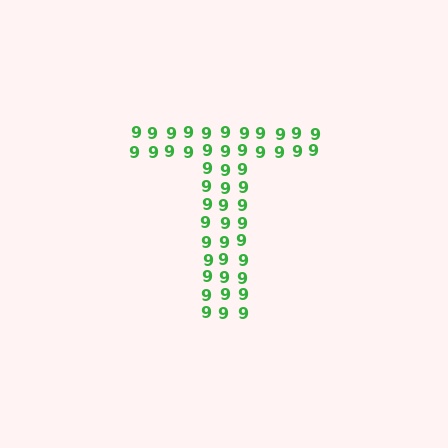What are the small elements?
The small elements are digit 9's.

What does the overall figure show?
The overall figure shows the letter T.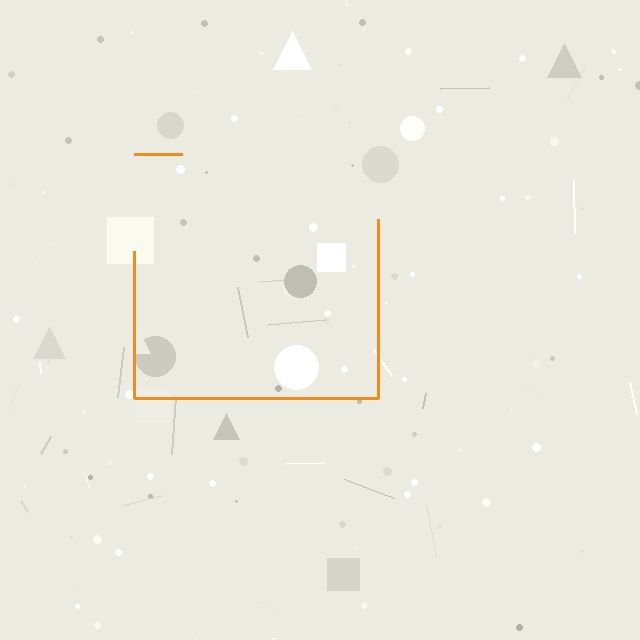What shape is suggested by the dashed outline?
The dashed outline suggests a square.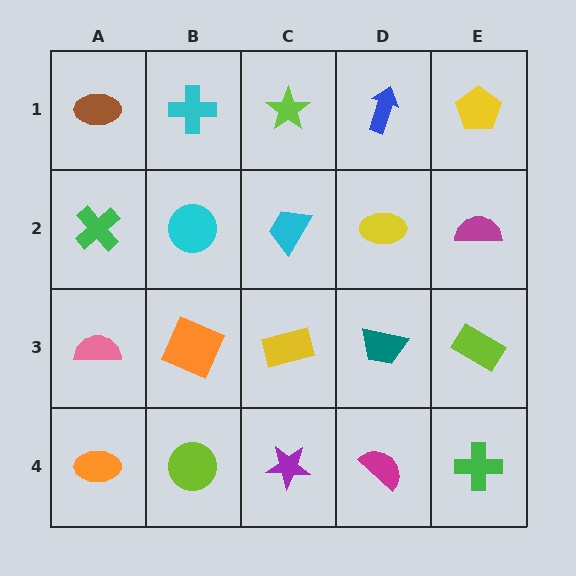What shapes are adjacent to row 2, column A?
A brown ellipse (row 1, column A), a pink semicircle (row 3, column A), a cyan circle (row 2, column B).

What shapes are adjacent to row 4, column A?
A pink semicircle (row 3, column A), a lime circle (row 4, column B).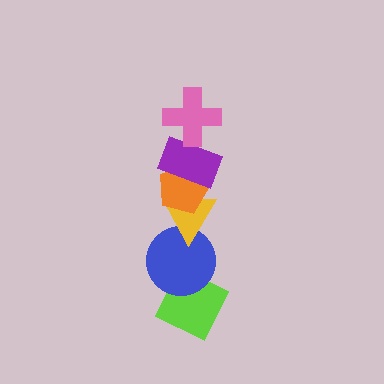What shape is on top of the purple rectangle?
The pink cross is on top of the purple rectangle.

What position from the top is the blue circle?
The blue circle is 5th from the top.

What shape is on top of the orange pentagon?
The purple rectangle is on top of the orange pentagon.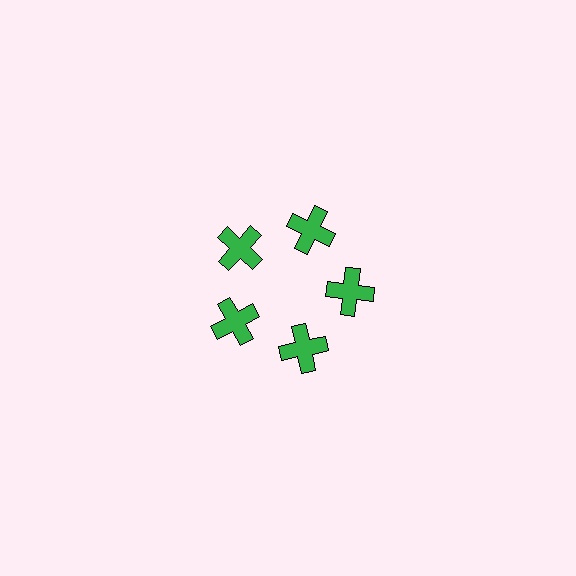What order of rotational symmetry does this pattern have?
This pattern has 5-fold rotational symmetry.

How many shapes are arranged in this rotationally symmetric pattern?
There are 5 shapes, arranged in 5 groups of 1.